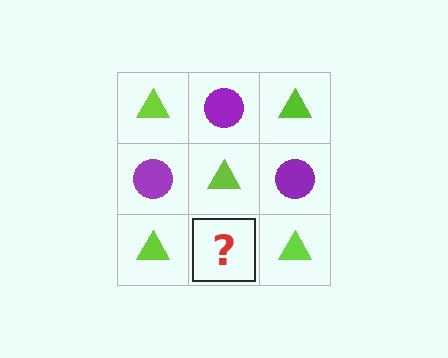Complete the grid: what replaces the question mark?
The question mark should be replaced with a purple circle.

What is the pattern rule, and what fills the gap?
The rule is that it alternates lime triangle and purple circle in a checkerboard pattern. The gap should be filled with a purple circle.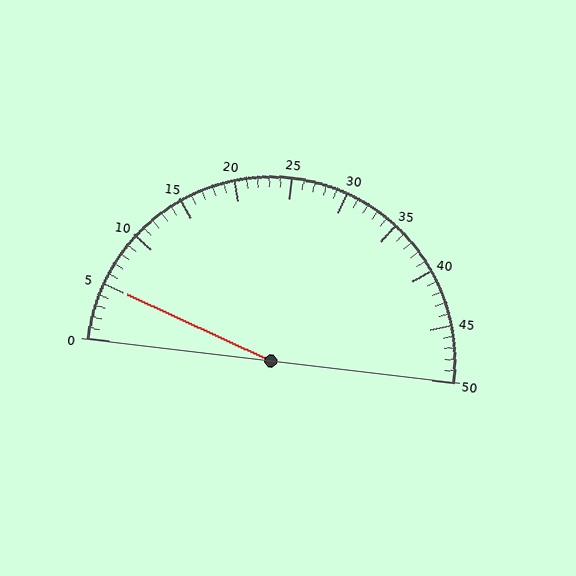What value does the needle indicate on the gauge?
The needle indicates approximately 5.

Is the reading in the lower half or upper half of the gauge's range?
The reading is in the lower half of the range (0 to 50).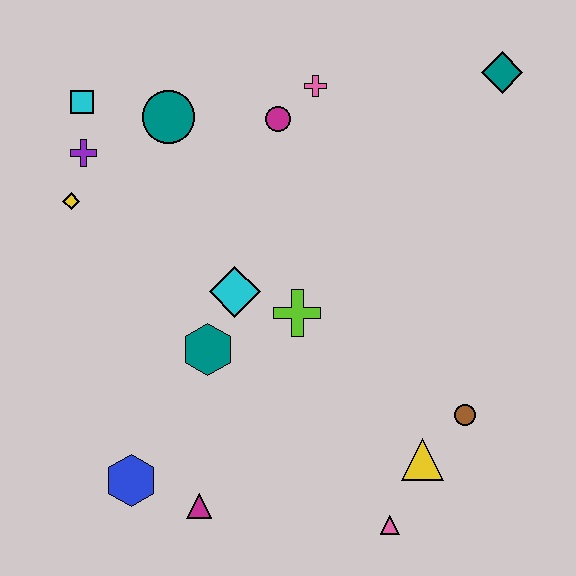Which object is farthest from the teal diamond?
The blue hexagon is farthest from the teal diamond.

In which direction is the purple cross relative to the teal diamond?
The purple cross is to the left of the teal diamond.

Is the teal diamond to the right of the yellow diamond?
Yes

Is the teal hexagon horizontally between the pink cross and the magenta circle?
No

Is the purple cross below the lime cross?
No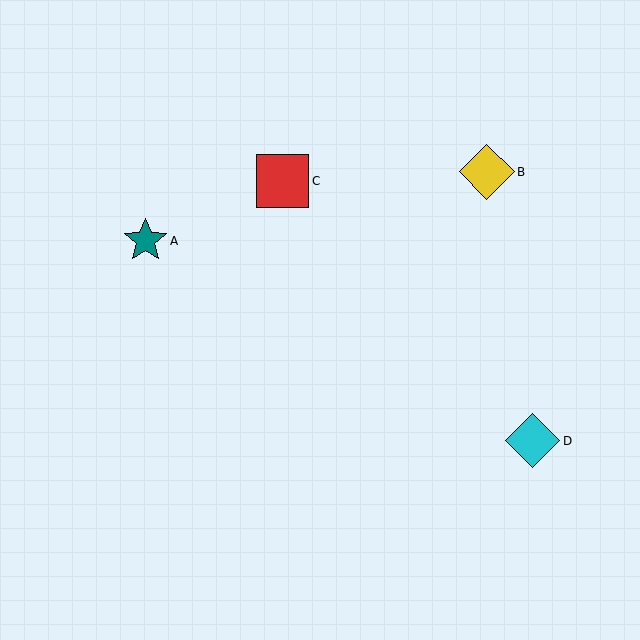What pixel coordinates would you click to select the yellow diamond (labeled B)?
Click at (487, 172) to select the yellow diamond B.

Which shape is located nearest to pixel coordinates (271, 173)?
The red square (labeled C) at (282, 181) is nearest to that location.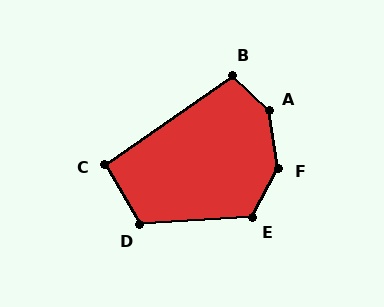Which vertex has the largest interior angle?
A, at approximately 144 degrees.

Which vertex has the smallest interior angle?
C, at approximately 95 degrees.